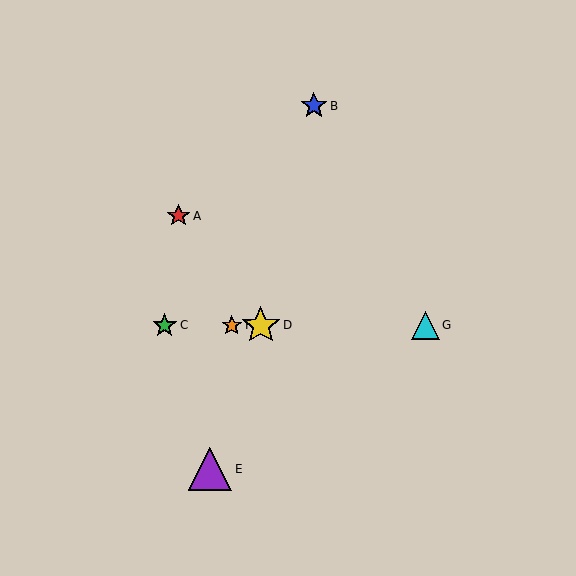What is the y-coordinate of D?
Object D is at y≈325.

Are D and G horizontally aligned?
Yes, both are at y≈325.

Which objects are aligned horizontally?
Objects C, D, F, G are aligned horizontally.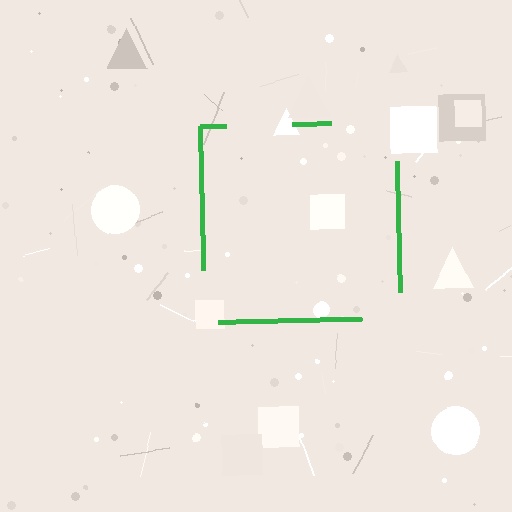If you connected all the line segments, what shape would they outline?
They would outline a square.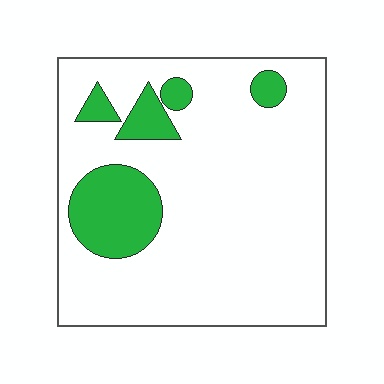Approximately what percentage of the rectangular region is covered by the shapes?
Approximately 15%.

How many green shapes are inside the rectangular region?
5.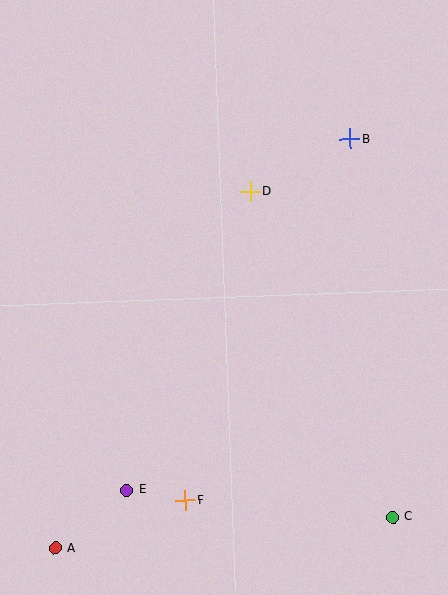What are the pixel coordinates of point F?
Point F is at (185, 501).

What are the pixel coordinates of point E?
Point E is at (127, 490).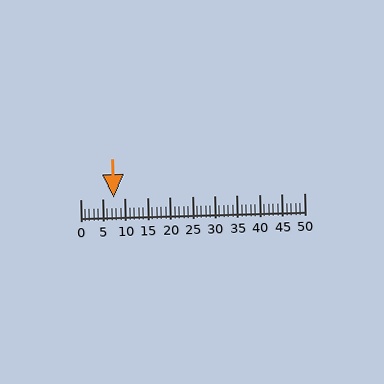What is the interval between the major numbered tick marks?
The major tick marks are spaced 5 units apart.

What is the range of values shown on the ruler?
The ruler shows values from 0 to 50.